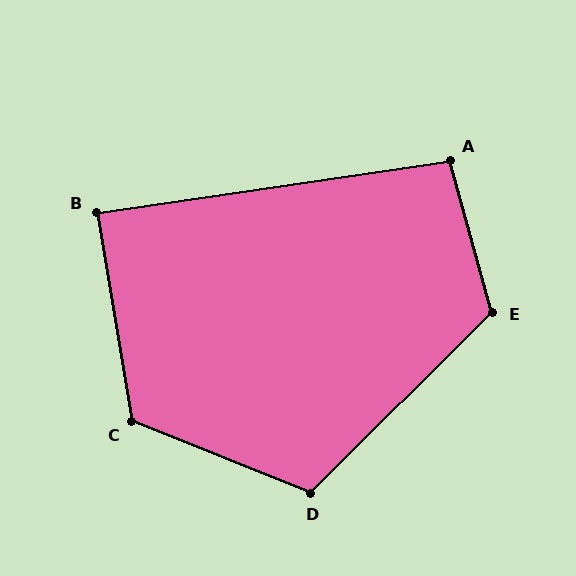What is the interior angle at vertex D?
Approximately 114 degrees (obtuse).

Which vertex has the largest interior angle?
C, at approximately 121 degrees.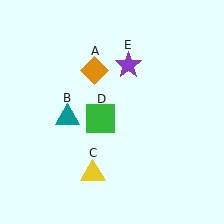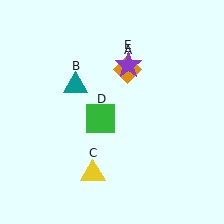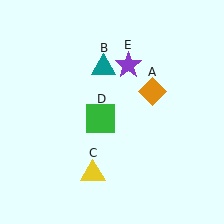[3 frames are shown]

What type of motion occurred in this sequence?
The orange diamond (object A), teal triangle (object B) rotated clockwise around the center of the scene.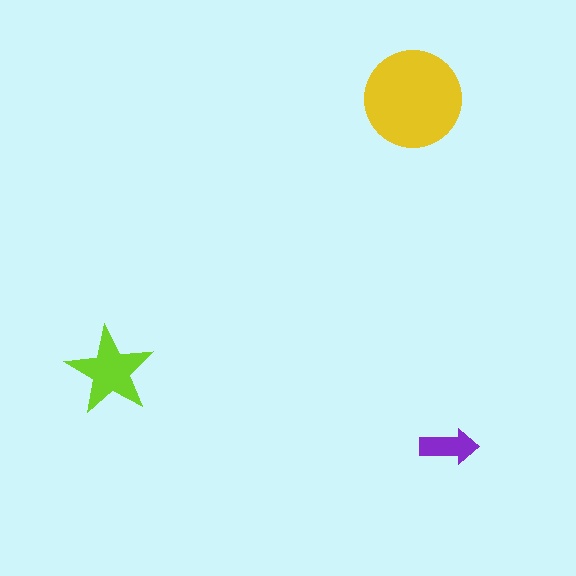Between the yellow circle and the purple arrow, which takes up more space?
The yellow circle.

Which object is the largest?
The yellow circle.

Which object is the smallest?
The purple arrow.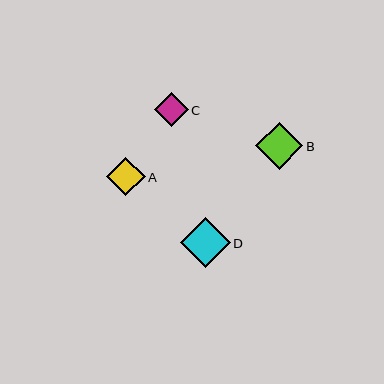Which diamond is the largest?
Diamond D is the largest with a size of approximately 50 pixels.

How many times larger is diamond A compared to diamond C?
Diamond A is approximately 1.1 times the size of diamond C.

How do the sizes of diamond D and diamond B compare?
Diamond D and diamond B are approximately the same size.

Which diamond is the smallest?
Diamond C is the smallest with a size of approximately 34 pixels.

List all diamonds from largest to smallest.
From largest to smallest: D, B, A, C.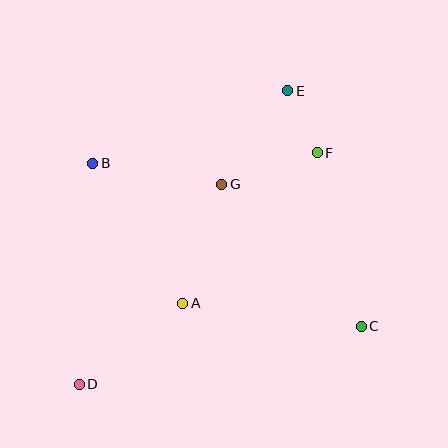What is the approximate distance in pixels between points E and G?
The distance between E and G is approximately 114 pixels.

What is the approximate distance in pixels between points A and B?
The distance between A and B is approximately 167 pixels.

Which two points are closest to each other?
Points E and F are closest to each other.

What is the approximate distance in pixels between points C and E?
The distance between C and E is approximately 247 pixels.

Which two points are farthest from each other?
Points D and E are farthest from each other.